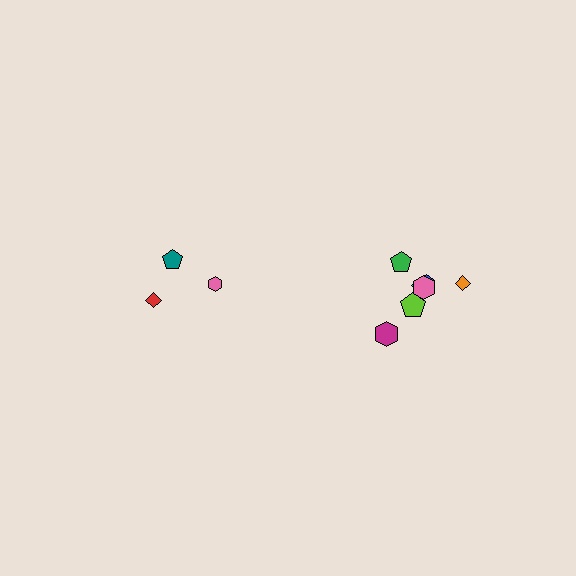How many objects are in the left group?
There are 3 objects.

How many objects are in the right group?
There are 7 objects.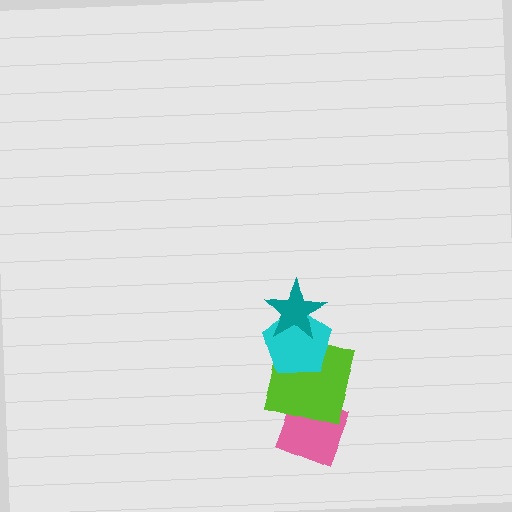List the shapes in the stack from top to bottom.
From top to bottom: the teal star, the cyan pentagon, the lime square, the pink diamond.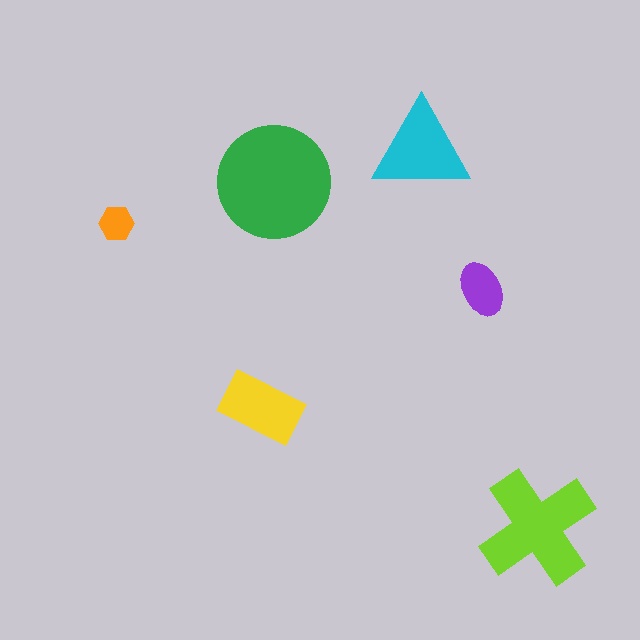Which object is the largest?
The green circle.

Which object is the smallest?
The orange hexagon.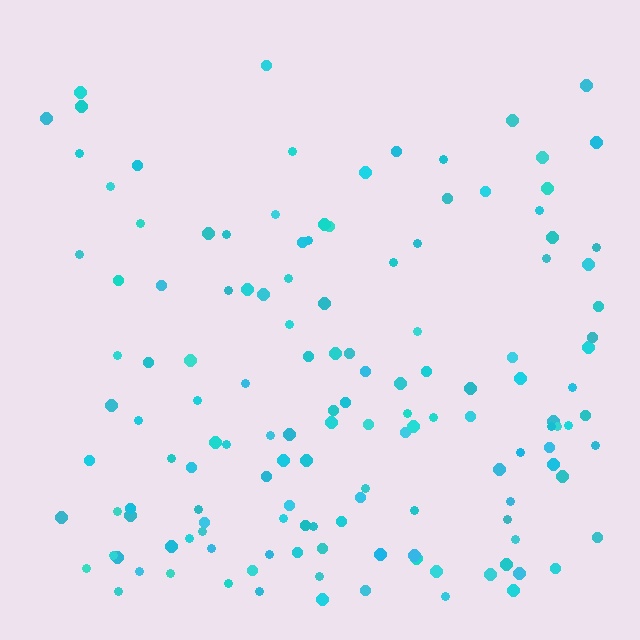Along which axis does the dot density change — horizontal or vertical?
Vertical.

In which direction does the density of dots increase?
From top to bottom, with the bottom side densest.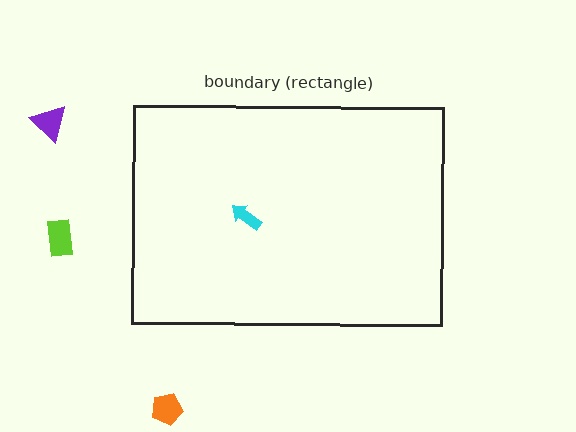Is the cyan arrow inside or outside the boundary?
Inside.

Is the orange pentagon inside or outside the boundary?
Outside.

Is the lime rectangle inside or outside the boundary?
Outside.